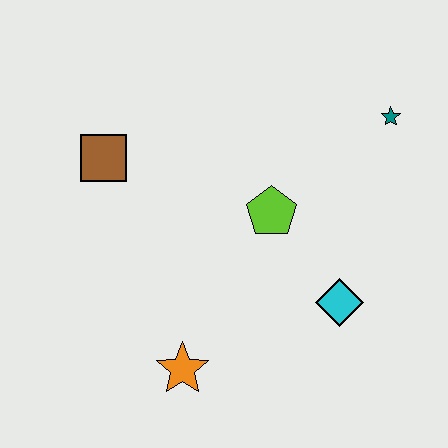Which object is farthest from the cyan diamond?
The brown square is farthest from the cyan diamond.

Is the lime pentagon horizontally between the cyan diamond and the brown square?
Yes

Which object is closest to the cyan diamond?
The lime pentagon is closest to the cyan diamond.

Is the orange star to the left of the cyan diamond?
Yes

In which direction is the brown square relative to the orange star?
The brown square is above the orange star.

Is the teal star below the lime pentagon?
No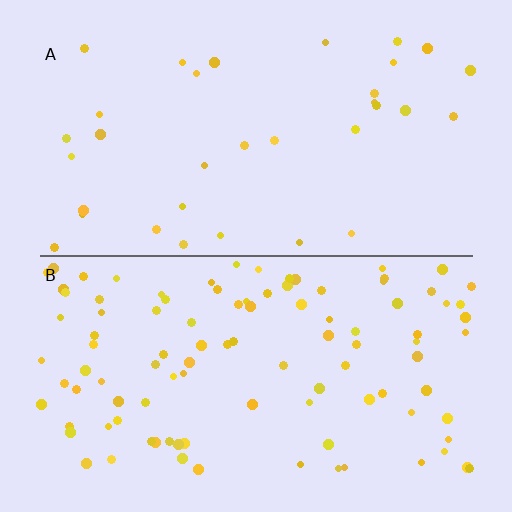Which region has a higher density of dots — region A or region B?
B (the bottom).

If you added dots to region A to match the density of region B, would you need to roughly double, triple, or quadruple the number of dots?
Approximately triple.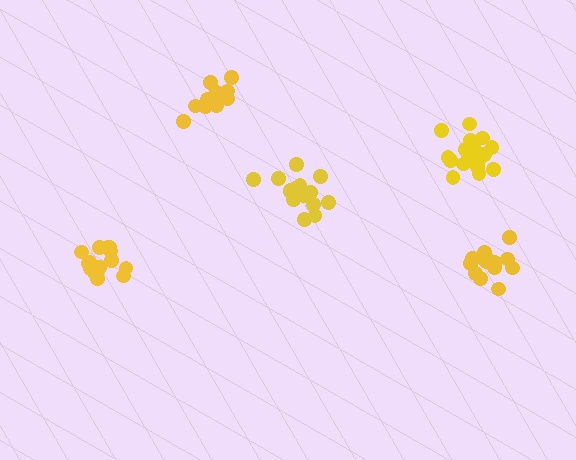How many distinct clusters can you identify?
There are 5 distinct clusters.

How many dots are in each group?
Group 1: 15 dots, Group 2: 16 dots, Group 3: 15 dots, Group 4: 17 dots, Group 5: 15 dots (78 total).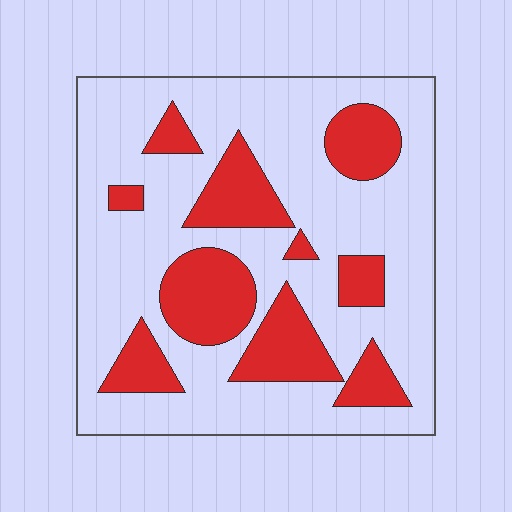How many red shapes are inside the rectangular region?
10.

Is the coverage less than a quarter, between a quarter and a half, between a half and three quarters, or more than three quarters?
Between a quarter and a half.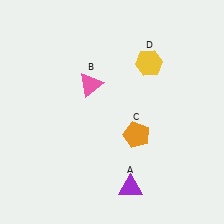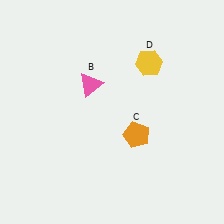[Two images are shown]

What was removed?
The purple triangle (A) was removed in Image 2.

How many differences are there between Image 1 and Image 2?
There is 1 difference between the two images.